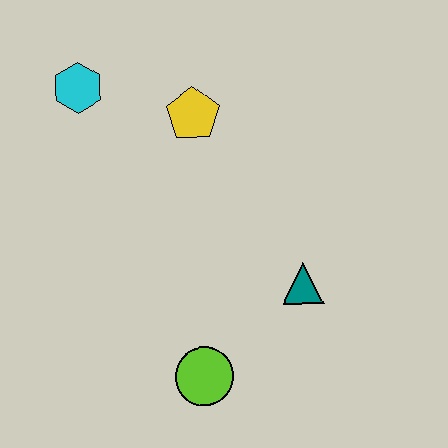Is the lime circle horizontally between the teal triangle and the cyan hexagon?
Yes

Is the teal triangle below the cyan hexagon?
Yes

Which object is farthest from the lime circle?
The cyan hexagon is farthest from the lime circle.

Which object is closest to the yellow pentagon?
The cyan hexagon is closest to the yellow pentagon.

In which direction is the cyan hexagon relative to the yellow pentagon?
The cyan hexagon is to the left of the yellow pentagon.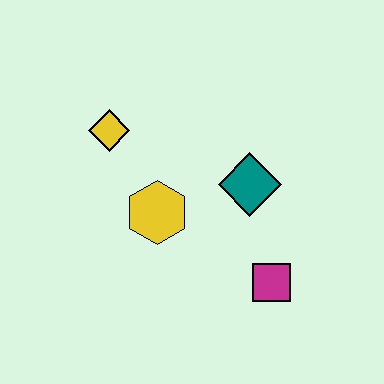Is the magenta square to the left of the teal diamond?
No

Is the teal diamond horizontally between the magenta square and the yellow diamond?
Yes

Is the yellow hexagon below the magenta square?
No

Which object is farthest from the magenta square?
The yellow diamond is farthest from the magenta square.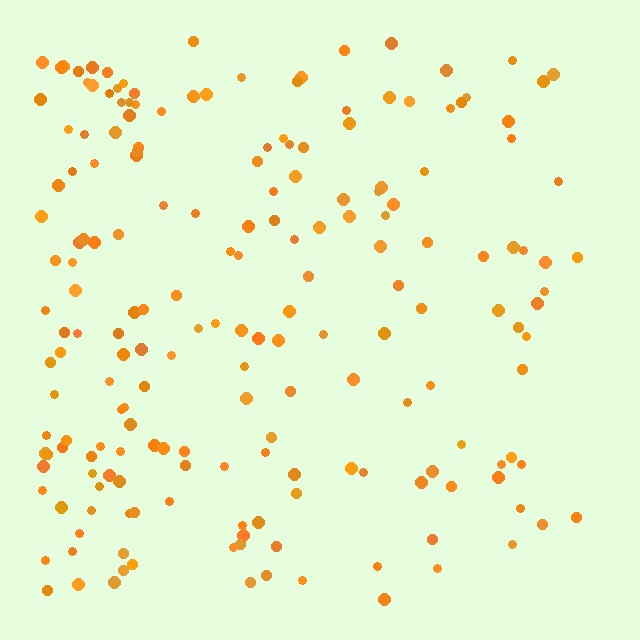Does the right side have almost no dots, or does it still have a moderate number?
Still a moderate number, just noticeably fewer than the left.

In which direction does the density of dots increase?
From right to left, with the left side densest.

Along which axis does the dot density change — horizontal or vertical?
Horizontal.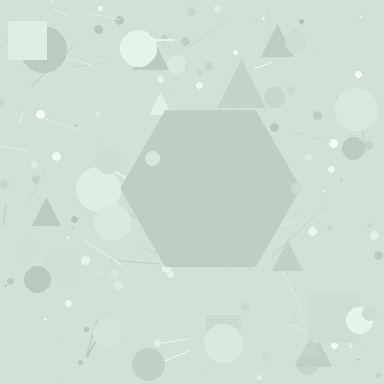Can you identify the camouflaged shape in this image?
The camouflaged shape is a hexagon.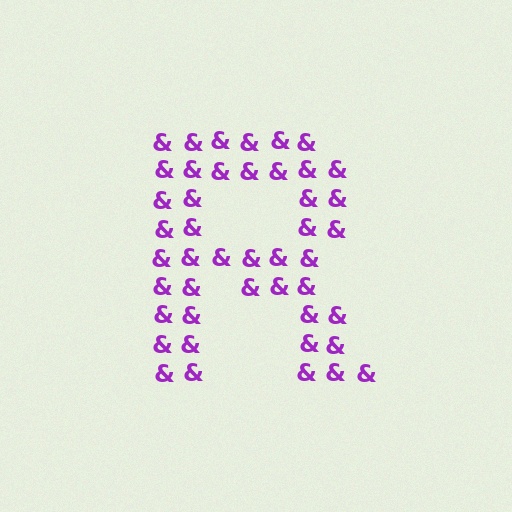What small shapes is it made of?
It is made of small ampersands.